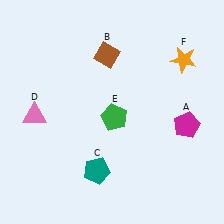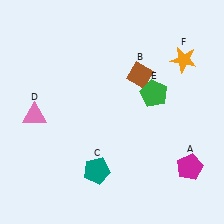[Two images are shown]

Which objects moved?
The objects that moved are: the magenta pentagon (A), the brown diamond (B), the green pentagon (E).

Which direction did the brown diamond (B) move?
The brown diamond (B) moved right.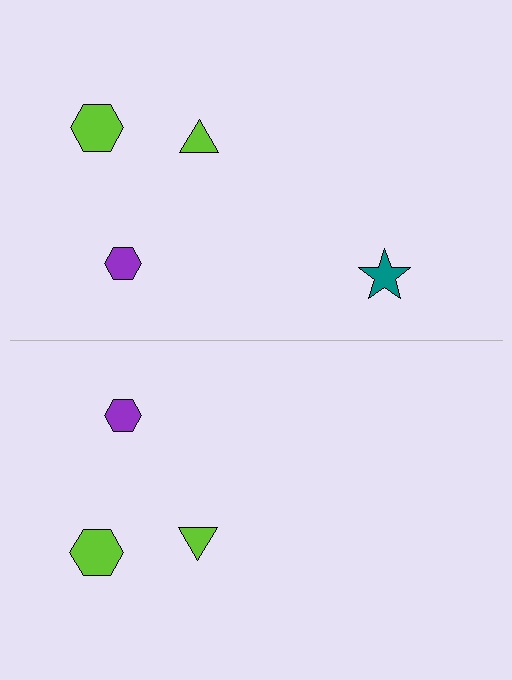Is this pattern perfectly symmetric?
No, the pattern is not perfectly symmetric. A teal star is missing from the bottom side.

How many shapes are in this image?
There are 7 shapes in this image.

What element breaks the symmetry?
A teal star is missing from the bottom side.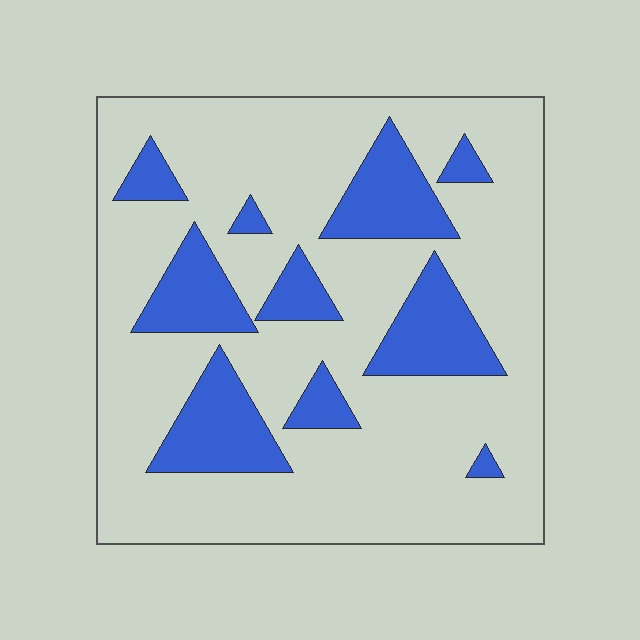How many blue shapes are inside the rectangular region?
10.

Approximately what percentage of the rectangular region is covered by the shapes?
Approximately 25%.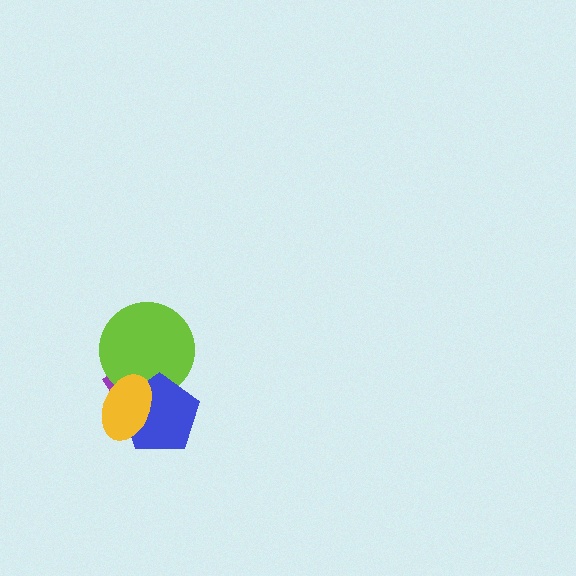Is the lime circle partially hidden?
Yes, it is partially covered by another shape.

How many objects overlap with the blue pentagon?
3 objects overlap with the blue pentagon.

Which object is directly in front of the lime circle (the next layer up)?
The blue pentagon is directly in front of the lime circle.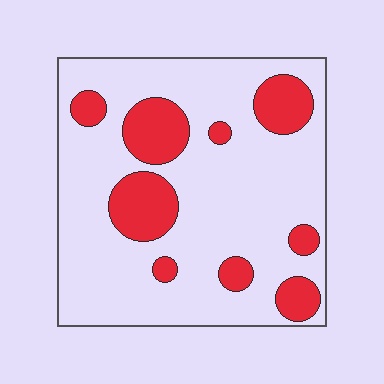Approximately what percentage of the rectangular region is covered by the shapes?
Approximately 20%.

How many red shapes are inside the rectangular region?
9.